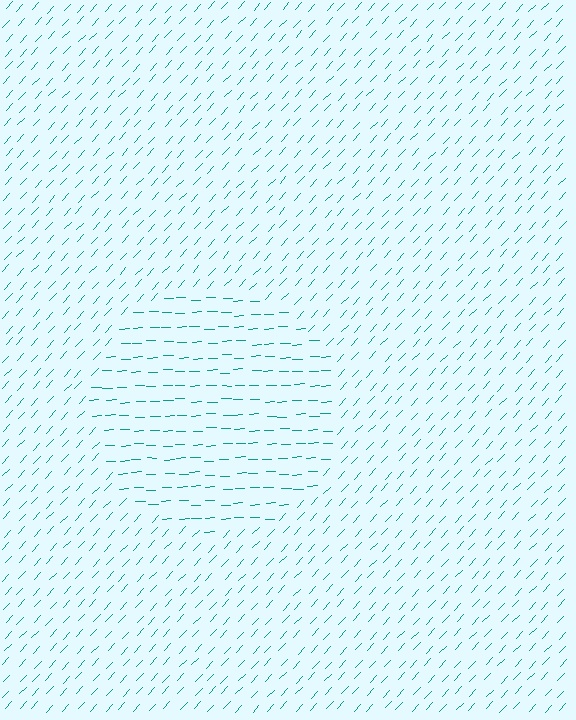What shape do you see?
I see a circle.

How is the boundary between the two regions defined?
The boundary is defined purely by a change in line orientation (approximately 45 degrees difference). All lines are the same color and thickness.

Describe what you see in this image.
The image is filled with small teal line segments. A circle region in the image has lines oriented differently from the surrounding lines, creating a visible texture boundary.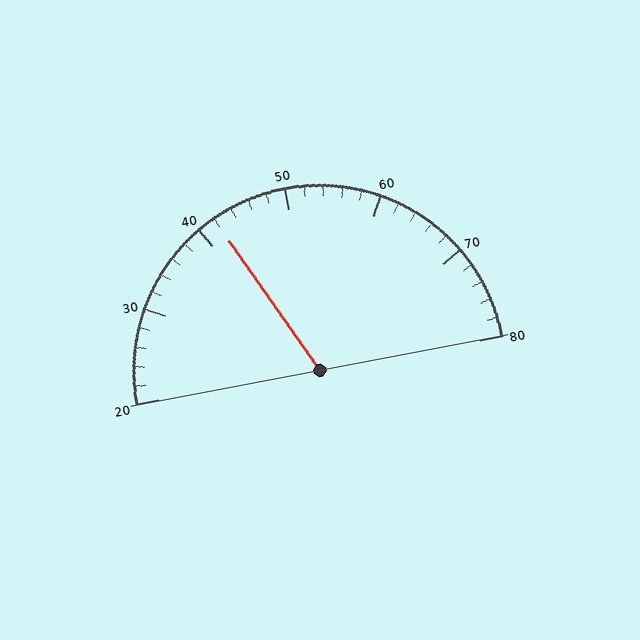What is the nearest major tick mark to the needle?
The nearest major tick mark is 40.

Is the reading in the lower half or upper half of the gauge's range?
The reading is in the lower half of the range (20 to 80).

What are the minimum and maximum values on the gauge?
The gauge ranges from 20 to 80.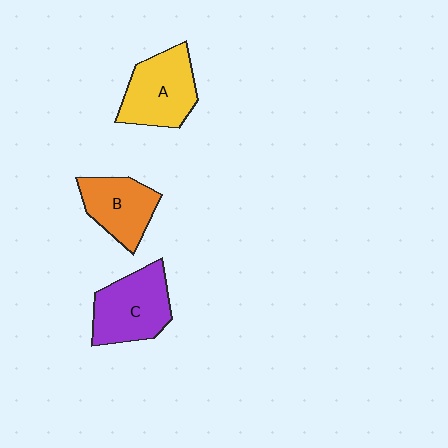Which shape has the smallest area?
Shape B (orange).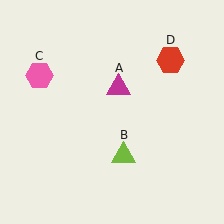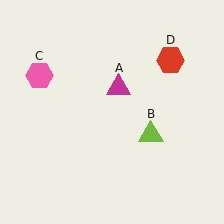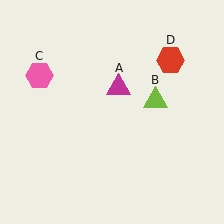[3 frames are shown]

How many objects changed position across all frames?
1 object changed position: lime triangle (object B).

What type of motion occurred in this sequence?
The lime triangle (object B) rotated counterclockwise around the center of the scene.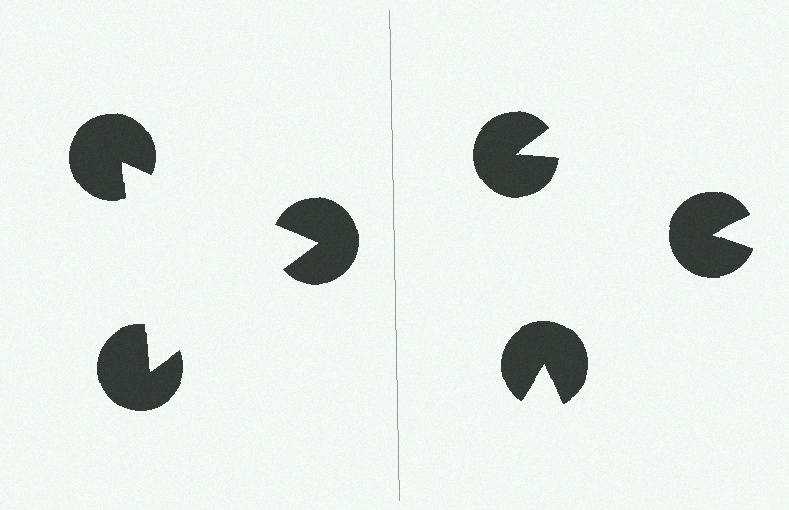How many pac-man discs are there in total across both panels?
6 — 3 on each side.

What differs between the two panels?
The pac-man discs are positioned identically on both sides; only the wedge orientations differ. On the left they align to a triangle; on the right they are misaligned.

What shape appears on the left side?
An illusory triangle.